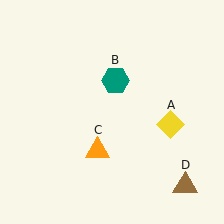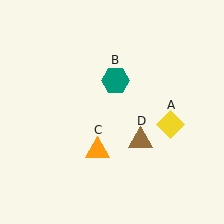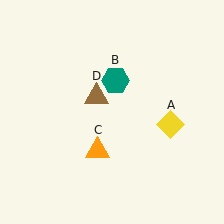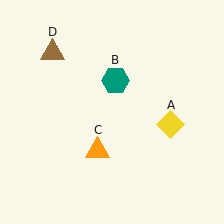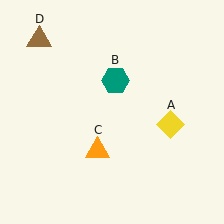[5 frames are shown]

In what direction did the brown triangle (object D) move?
The brown triangle (object D) moved up and to the left.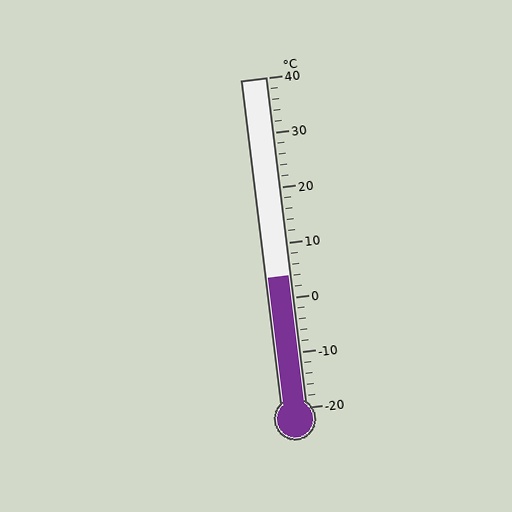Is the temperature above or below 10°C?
The temperature is below 10°C.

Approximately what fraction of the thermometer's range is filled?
The thermometer is filled to approximately 40% of its range.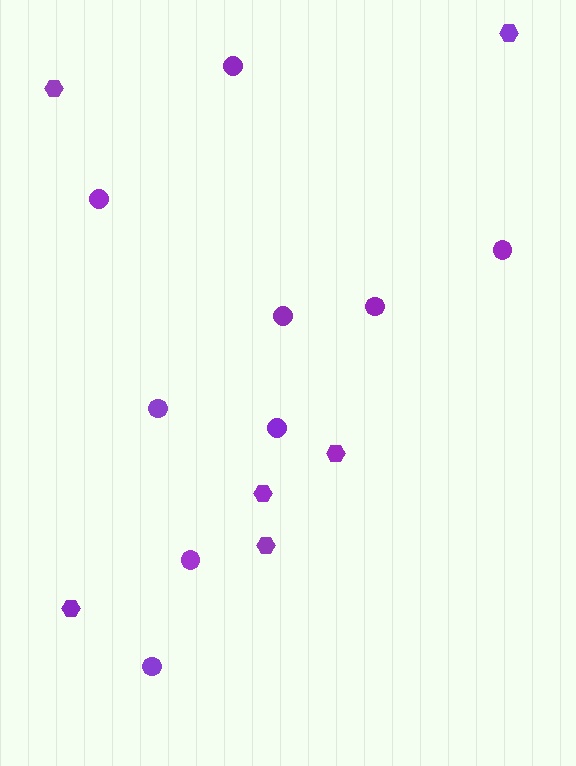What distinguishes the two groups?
There are 2 groups: one group of circles (9) and one group of hexagons (6).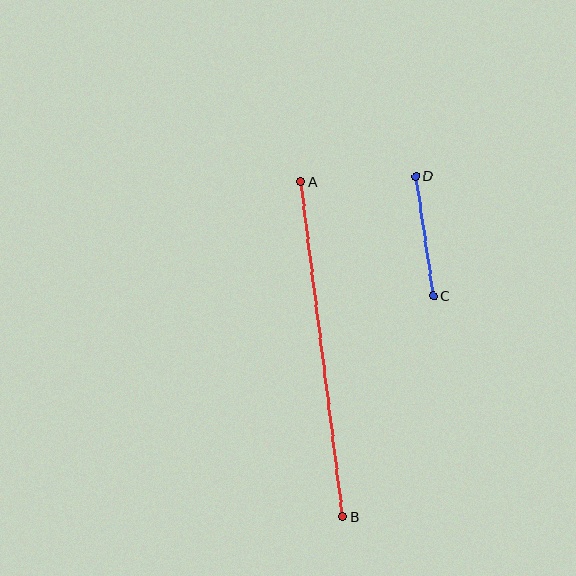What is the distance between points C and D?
The distance is approximately 120 pixels.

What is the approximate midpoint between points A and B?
The midpoint is at approximately (322, 349) pixels.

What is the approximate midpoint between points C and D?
The midpoint is at approximately (424, 236) pixels.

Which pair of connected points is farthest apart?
Points A and B are farthest apart.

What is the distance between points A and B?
The distance is approximately 338 pixels.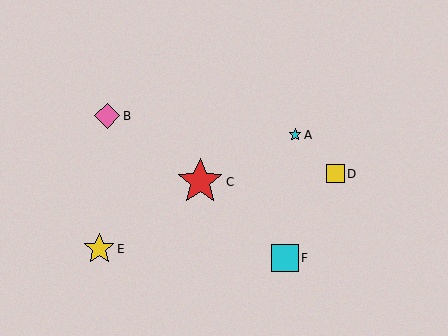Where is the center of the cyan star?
The center of the cyan star is at (295, 135).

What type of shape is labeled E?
Shape E is a yellow star.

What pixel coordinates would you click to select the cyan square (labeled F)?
Click at (285, 258) to select the cyan square F.